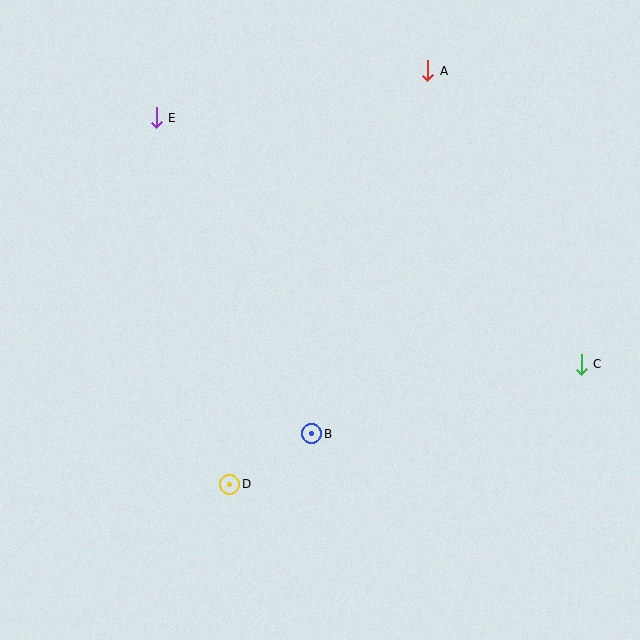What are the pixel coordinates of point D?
Point D is at (230, 484).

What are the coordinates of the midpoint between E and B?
The midpoint between E and B is at (234, 276).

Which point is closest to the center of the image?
Point B at (312, 434) is closest to the center.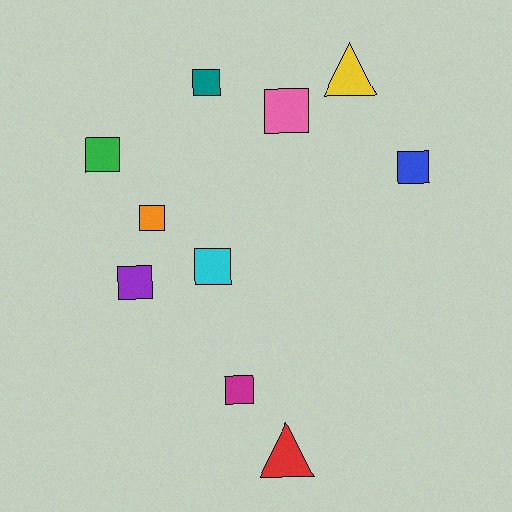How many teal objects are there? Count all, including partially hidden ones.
There is 1 teal object.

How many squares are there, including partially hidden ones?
There are 8 squares.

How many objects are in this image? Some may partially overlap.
There are 10 objects.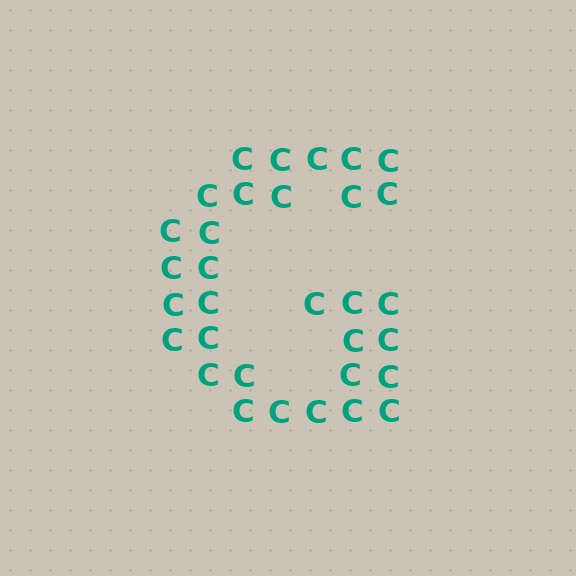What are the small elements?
The small elements are letter C's.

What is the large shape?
The large shape is the letter G.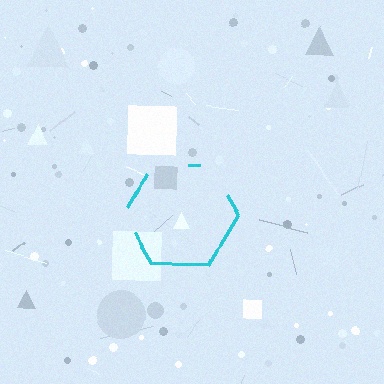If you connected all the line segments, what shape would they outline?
They would outline a hexagon.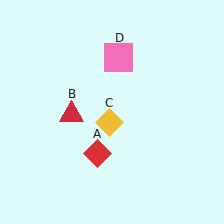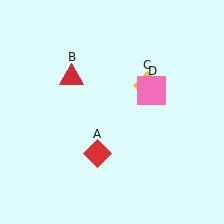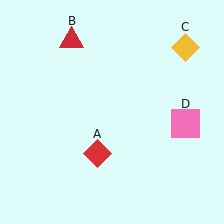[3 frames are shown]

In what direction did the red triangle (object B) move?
The red triangle (object B) moved up.